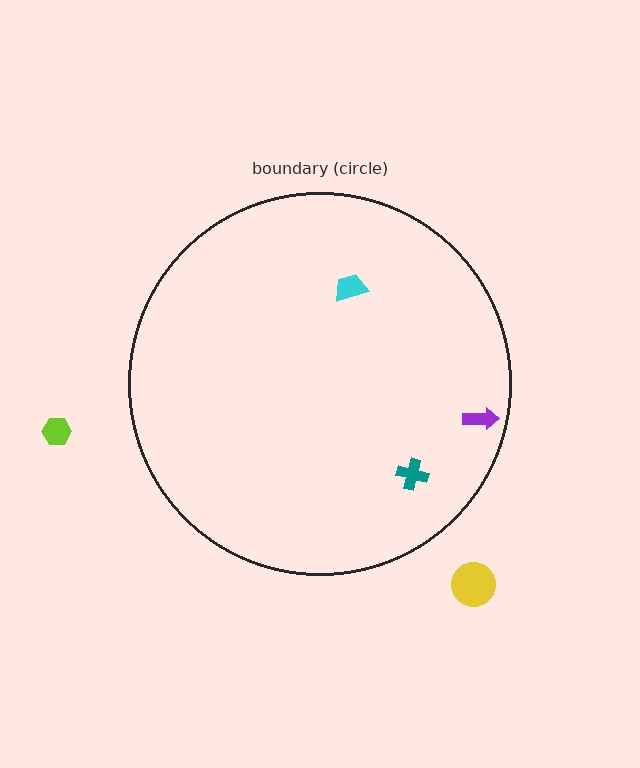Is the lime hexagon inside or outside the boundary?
Outside.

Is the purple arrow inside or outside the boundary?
Inside.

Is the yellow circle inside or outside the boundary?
Outside.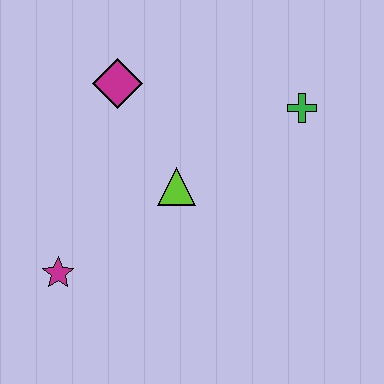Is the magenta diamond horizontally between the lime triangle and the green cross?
No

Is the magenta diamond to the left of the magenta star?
No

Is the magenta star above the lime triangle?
No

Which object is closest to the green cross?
The lime triangle is closest to the green cross.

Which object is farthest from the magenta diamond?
The magenta star is farthest from the magenta diamond.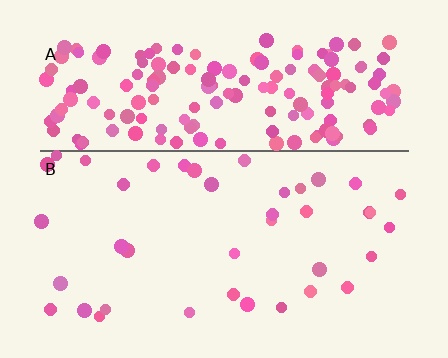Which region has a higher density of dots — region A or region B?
A (the top).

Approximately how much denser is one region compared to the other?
Approximately 4.6× — region A over region B.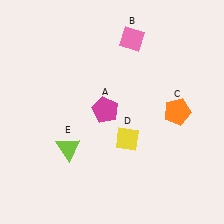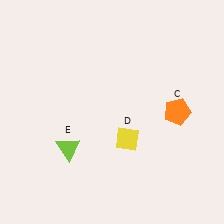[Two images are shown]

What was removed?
The magenta pentagon (A), the pink diamond (B) were removed in Image 2.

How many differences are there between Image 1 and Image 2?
There are 2 differences between the two images.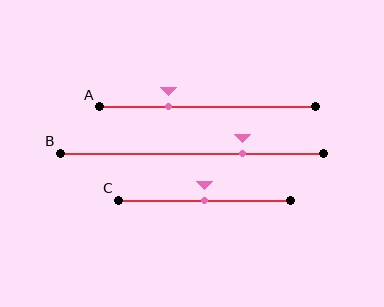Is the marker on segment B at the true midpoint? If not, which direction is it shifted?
No, the marker on segment B is shifted to the right by about 19% of the segment length.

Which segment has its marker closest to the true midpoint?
Segment C has its marker closest to the true midpoint.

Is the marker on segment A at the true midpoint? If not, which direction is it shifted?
No, the marker on segment A is shifted to the left by about 18% of the segment length.